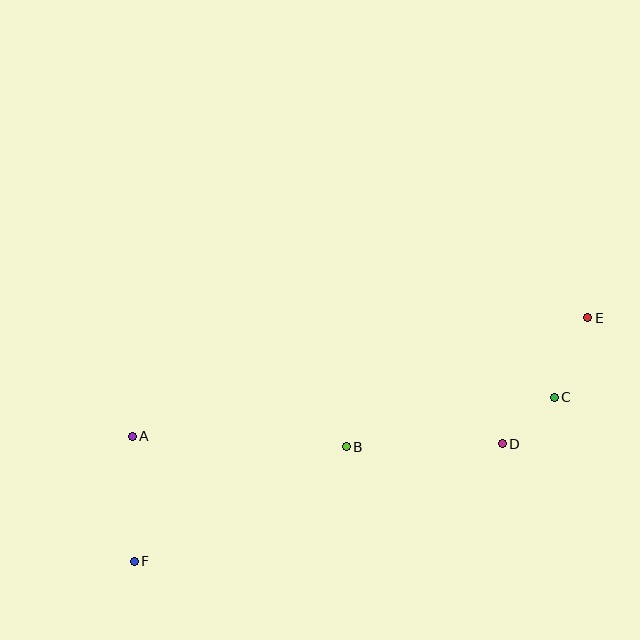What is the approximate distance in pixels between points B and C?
The distance between B and C is approximately 214 pixels.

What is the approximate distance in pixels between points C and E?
The distance between C and E is approximately 86 pixels.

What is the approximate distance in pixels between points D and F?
The distance between D and F is approximately 386 pixels.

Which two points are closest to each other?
Points C and D are closest to each other.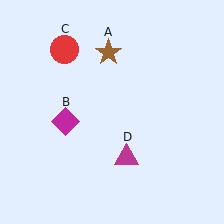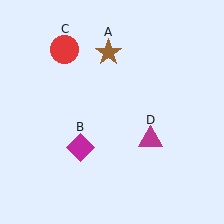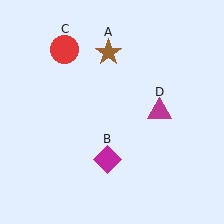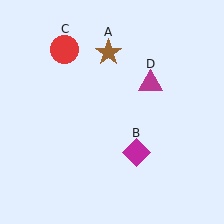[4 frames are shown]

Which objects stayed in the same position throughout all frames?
Brown star (object A) and red circle (object C) remained stationary.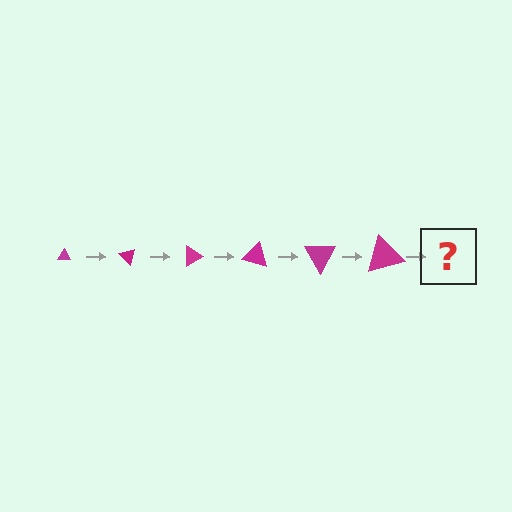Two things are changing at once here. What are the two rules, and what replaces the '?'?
The two rules are that the triangle grows larger each step and it rotates 45 degrees each step. The '?' should be a triangle, larger than the previous one and rotated 270 degrees from the start.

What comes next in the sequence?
The next element should be a triangle, larger than the previous one and rotated 270 degrees from the start.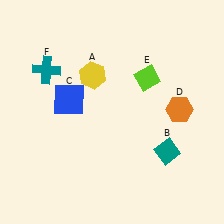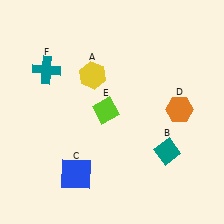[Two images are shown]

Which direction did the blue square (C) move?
The blue square (C) moved down.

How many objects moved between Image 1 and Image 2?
2 objects moved between the two images.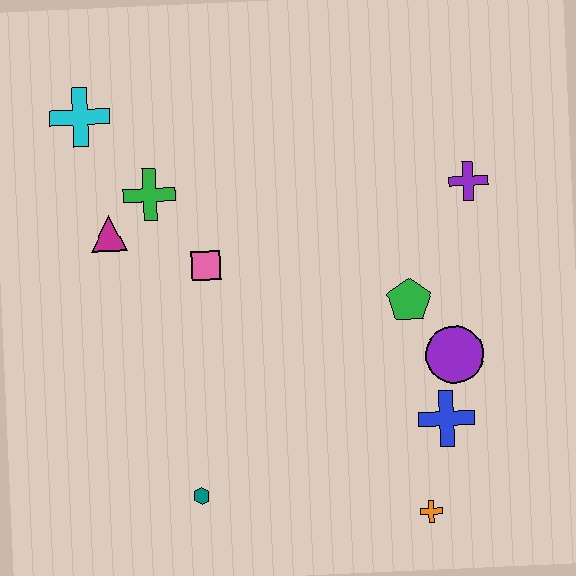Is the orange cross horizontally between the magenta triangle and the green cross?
No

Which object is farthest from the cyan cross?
The orange cross is farthest from the cyan cross.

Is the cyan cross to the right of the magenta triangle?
No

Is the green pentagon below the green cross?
Yes